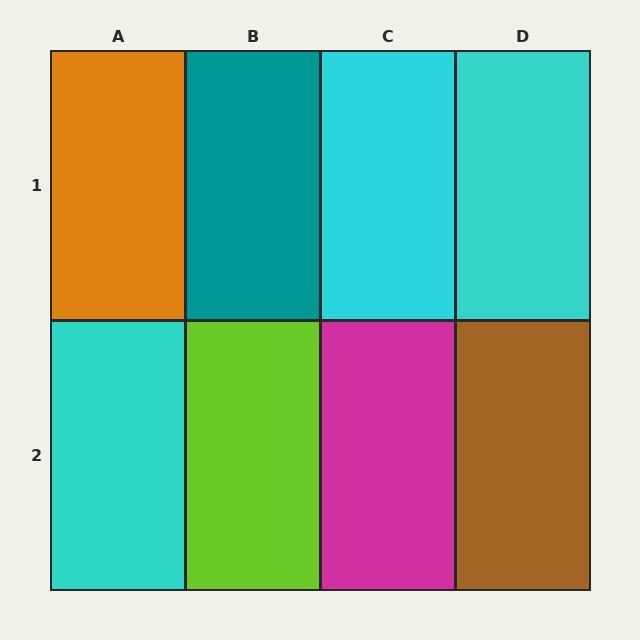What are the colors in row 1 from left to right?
Orange, teal, cyan, cyan.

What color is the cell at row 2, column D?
Brown.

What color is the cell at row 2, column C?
Magenta.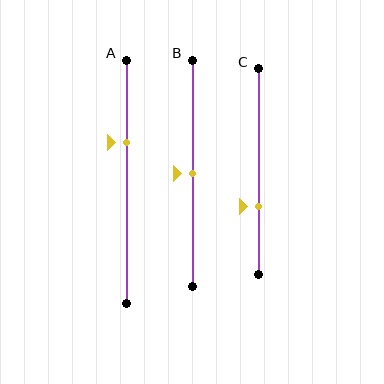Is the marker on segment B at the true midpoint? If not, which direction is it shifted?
Yes, the marker on segment B is at the true midpoint.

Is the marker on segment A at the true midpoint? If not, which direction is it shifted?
No, the marker on segment A is shifted upward by about 16% of the segment length.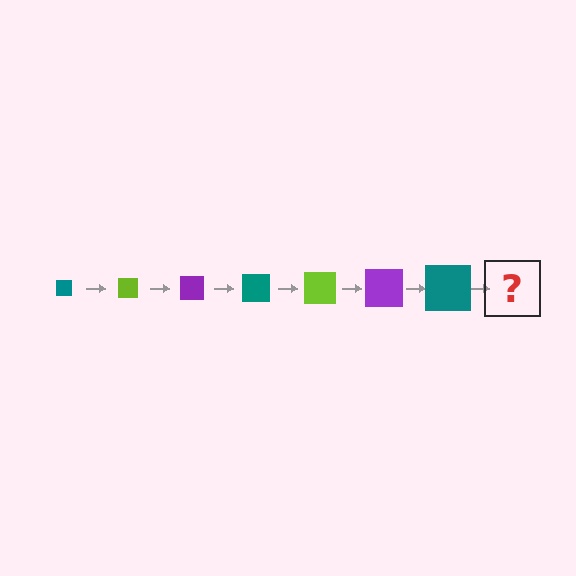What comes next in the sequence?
The next element should be a lime square, larger than the previous one.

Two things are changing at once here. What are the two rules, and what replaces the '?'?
The two rules are that the square grows larger each step and the color cycles through teal, lime, and purple. The '?' should be a lime square, larger than the previous one.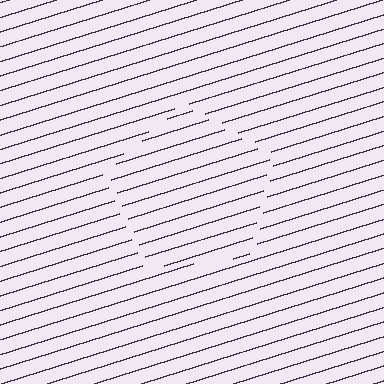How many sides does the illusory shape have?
5 sides — the line-ends trace a pentagon.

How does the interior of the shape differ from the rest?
The interior of the shape contains the same grating, shifted by half a period — the contour is defined by the phase discontinuity where line-ends from the inner and outer gratings abut.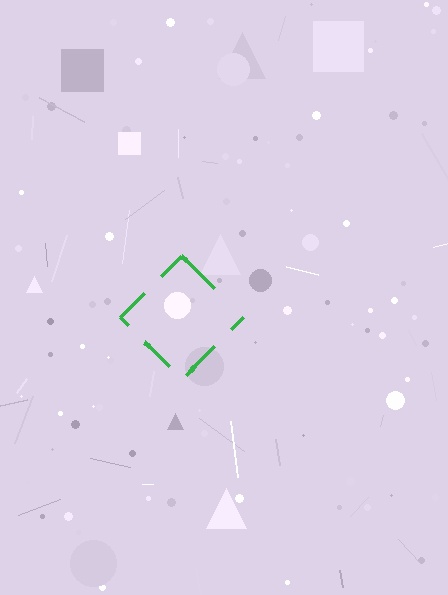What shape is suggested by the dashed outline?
The dashed outline suggests a diamond.